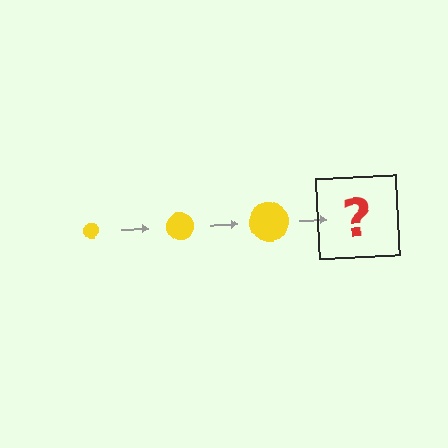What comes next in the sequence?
The next element should be a yellow circle, larger than the previous one.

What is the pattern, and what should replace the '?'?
The pattern is that the circle gets progressively larger each step. The '?' should be a yellow circle, larger than the previous one.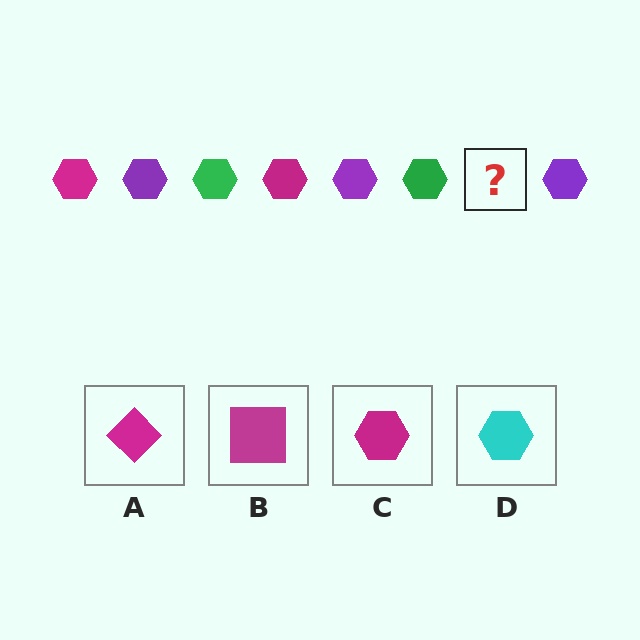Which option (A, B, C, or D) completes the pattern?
C.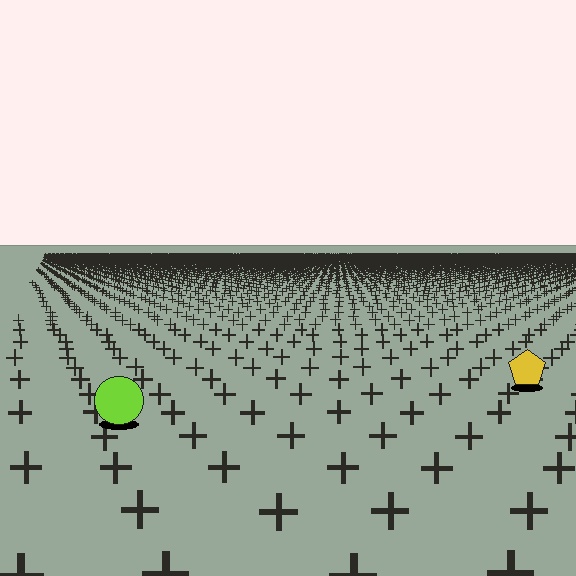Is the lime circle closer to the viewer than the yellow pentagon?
Yes. The lime circle is closer — you can tell from the texture gradient: the ground texture is coarser near it.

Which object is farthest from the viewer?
The yellow pentagon is farthest from the viewer. It appears smaller and the ground texture around it is denser.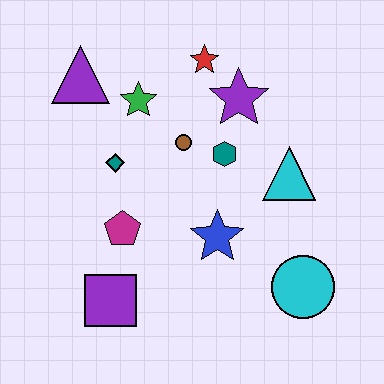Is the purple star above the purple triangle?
No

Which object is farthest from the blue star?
The purple triangle is farthest from the blue star.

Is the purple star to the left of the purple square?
No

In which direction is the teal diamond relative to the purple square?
The teal diamond is above the purple square.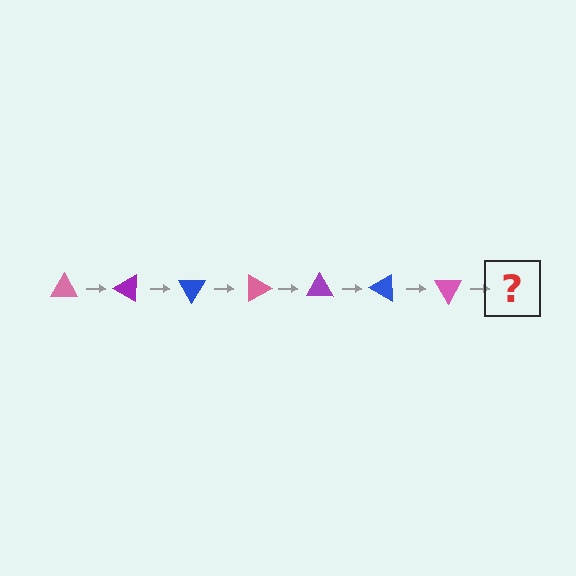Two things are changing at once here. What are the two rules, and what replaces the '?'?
The two rules are that it rotates 30 degrees each step and the color cycles through pink, purple, and blue. The '?' should be a purple triangle, rotated 210 degrees from the start.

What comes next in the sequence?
The next element should be a purple triangle, rotated 210 degrees from the start.